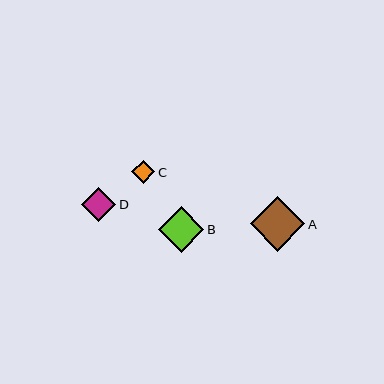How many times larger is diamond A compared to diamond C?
Diamond A is approximately 2.3 times the size of diamond C.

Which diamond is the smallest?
Diamond C is the smallest with a size of approximately 24 pixels.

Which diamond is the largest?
Diamond A is the largest with a size of approximately 55 pixels.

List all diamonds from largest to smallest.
From largest to smallest: A, B, D, C.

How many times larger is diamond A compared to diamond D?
Diamond A is approximately 1.6 times the size of diamond D.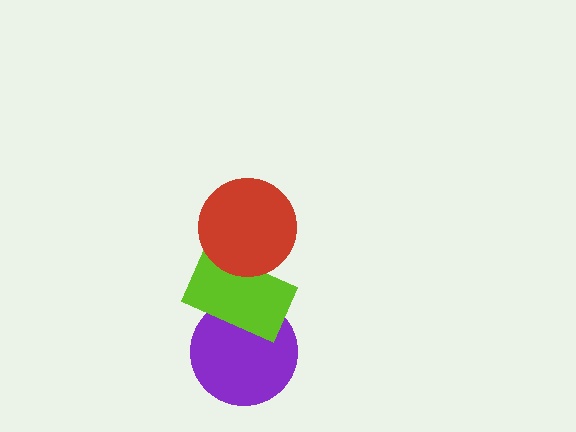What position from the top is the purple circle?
The purple circle is 3rd from the top.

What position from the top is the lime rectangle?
The lime rectangle is 2nd from the top.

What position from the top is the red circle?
The red circle is 1st from the top.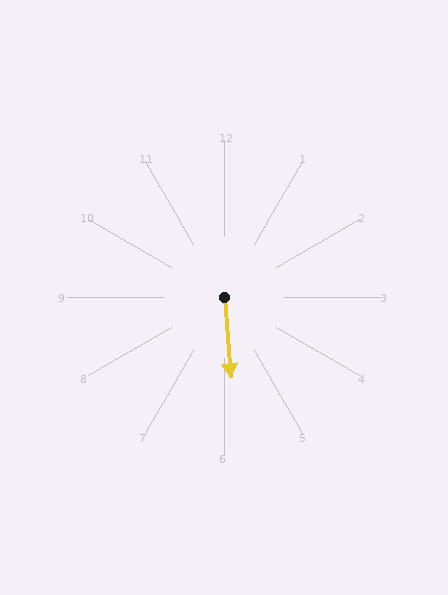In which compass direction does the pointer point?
South.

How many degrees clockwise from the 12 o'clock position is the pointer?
Approximately 175 degrees.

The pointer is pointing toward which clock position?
Roughly 6 o'clock.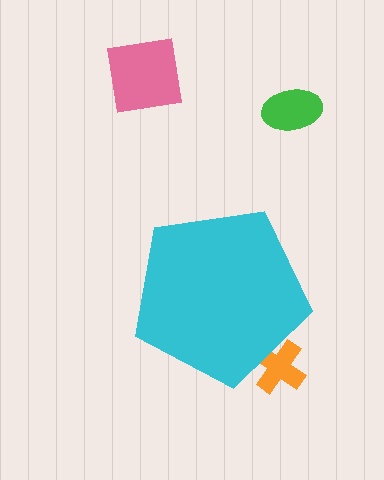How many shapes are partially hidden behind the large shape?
1 shape is partially hidden.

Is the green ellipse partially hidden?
No, the green ellipse is fully visible.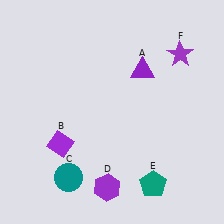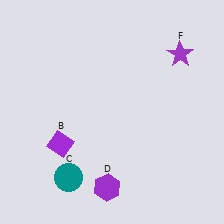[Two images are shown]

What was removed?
The purple triangle (A), the teal pentagon (E) were removed in Image 2.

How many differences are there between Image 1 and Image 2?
There are 2 differences between the two images.